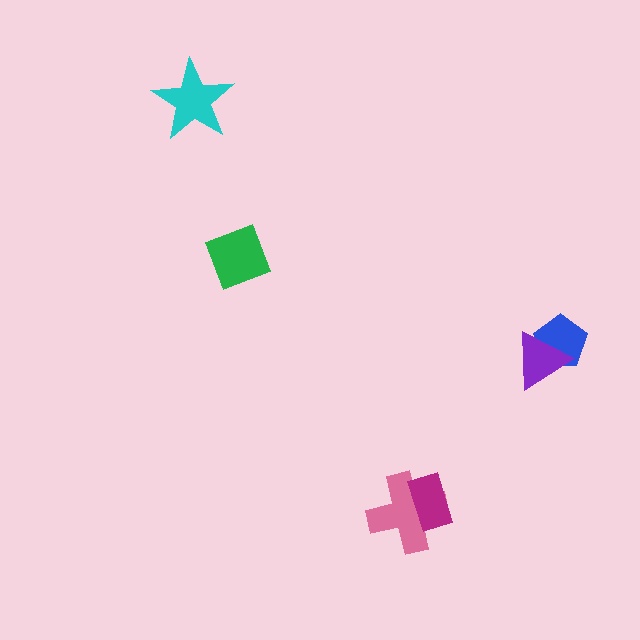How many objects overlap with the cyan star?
0 objects overlap with the cyan star.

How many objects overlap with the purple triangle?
1 object overlaps with the purple triangle.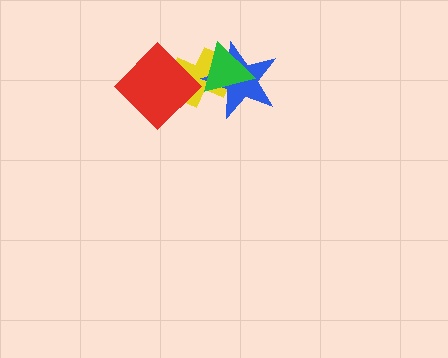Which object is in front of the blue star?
The green triangle is in front of the blue star.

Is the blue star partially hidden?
Yes, it is partially covered by another shape.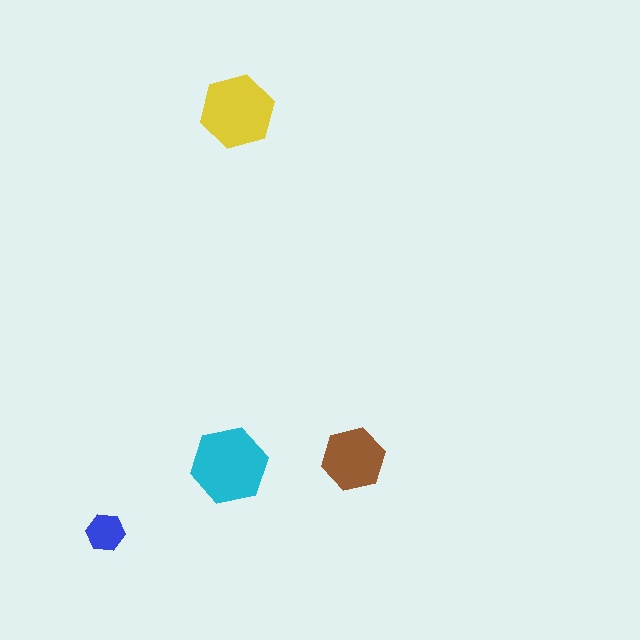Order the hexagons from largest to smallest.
the cyan one, the yellow one, the brown one, the blue one.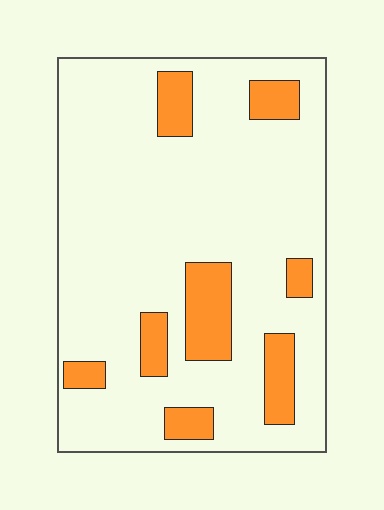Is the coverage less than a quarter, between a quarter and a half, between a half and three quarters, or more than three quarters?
Less than a quarter.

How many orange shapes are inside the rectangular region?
8.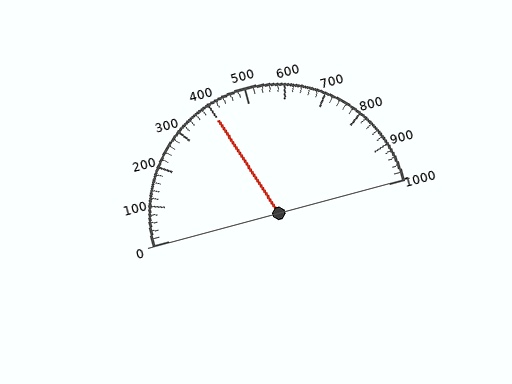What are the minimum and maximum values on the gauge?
The gauge ranges from 0 to 1000.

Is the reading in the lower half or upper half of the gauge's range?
The reading is in the lower half of the range (0 to 1000).